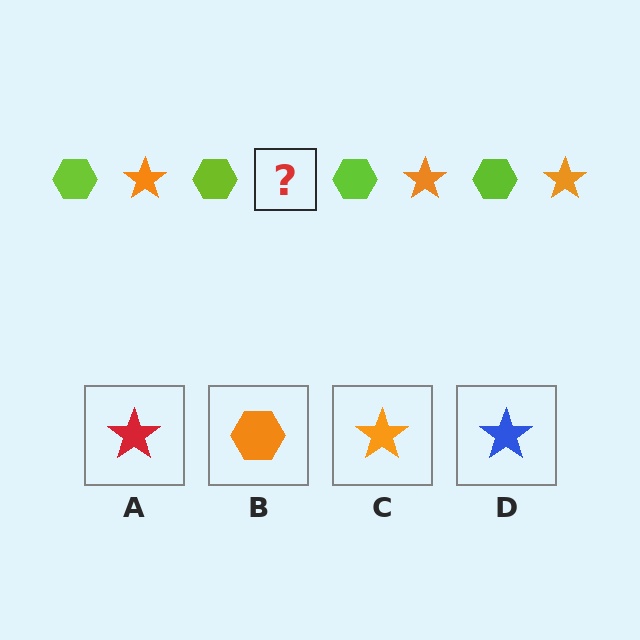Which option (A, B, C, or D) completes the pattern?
C.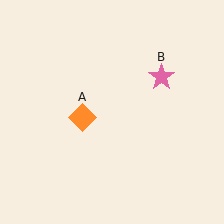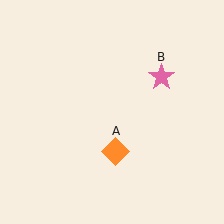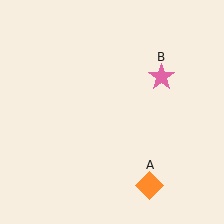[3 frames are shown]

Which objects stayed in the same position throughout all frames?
Pink star (object B) remained stationary.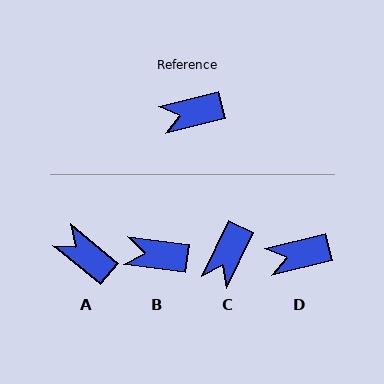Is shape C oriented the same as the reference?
No, it is off by about 51 degrees.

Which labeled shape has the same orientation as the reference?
D.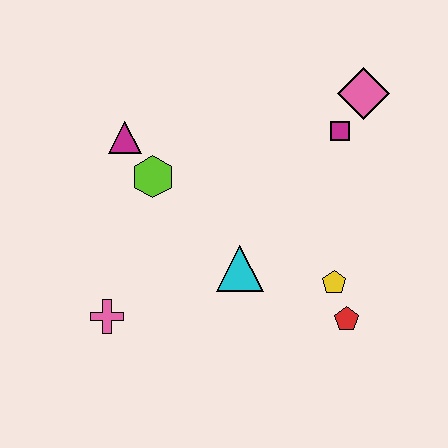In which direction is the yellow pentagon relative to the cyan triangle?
The yellow pentagon is to the right of the cyan triangle.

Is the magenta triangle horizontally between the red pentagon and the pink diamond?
No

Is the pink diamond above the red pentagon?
Yes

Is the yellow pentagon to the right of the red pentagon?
No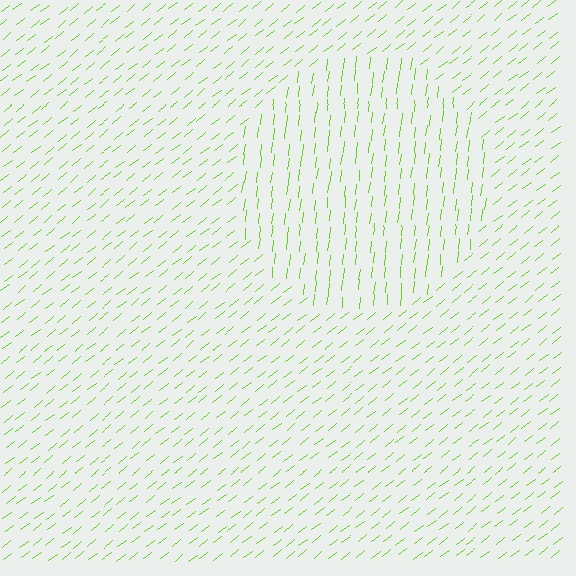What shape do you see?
I see a circle.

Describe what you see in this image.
The image is filled with small lime line segments. A circle region in the image has lines oriented differently from the surrounding lines, creating a visible texture boundary.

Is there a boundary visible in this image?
Yes, there is a texture boundary formed by a change in line orientation.